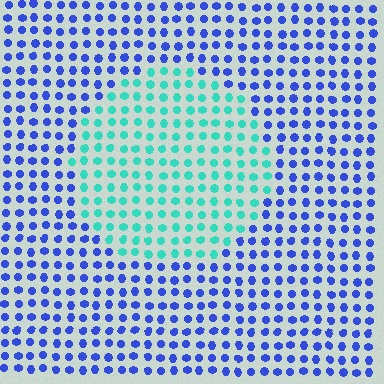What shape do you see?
I see a circle.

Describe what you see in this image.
The image is filled with small blue elements in a uniform arrangement. A circle-shaped region is visible where the elements are tinted to a slightly different hue, forming a subtle color boundary.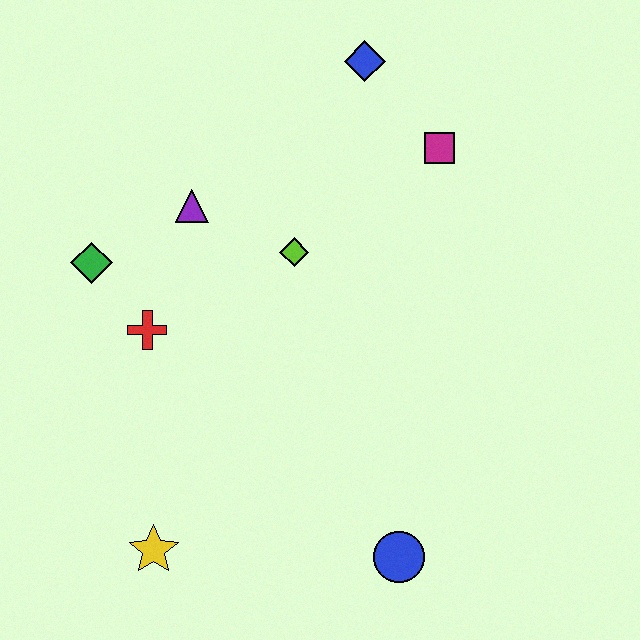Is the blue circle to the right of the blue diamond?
Yes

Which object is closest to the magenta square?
The blue diamond is closest to the magenta square.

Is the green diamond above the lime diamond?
No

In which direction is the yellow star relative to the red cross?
The yellow star is below the red cross.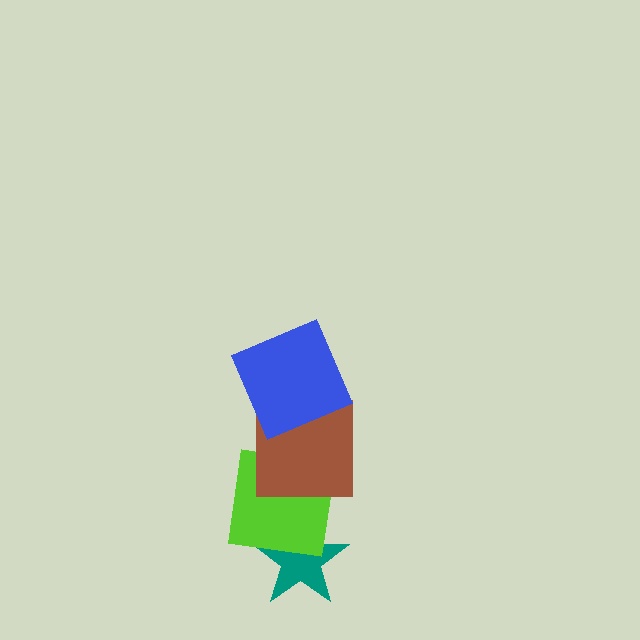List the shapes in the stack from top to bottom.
From top to bottom: the blue square, the brown square, the lime square, the teal star.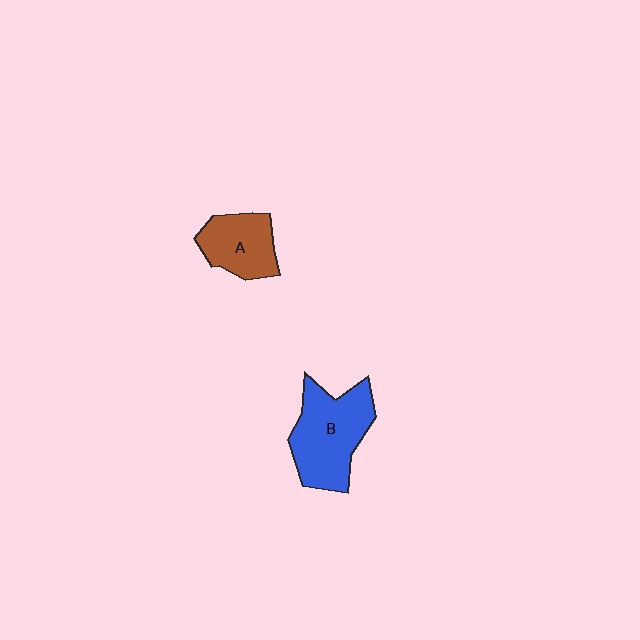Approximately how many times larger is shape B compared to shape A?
Approximately 1.6 times.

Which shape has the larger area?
Shape B (blue).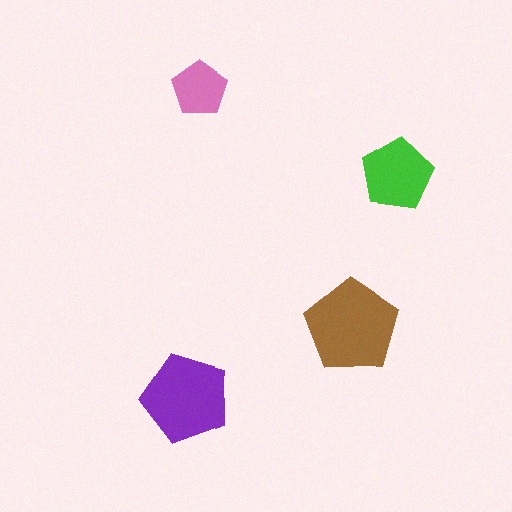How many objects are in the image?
There are 4 objects in the image.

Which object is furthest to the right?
The green pentagon is rightmost.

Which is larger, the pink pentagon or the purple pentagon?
The purple one.